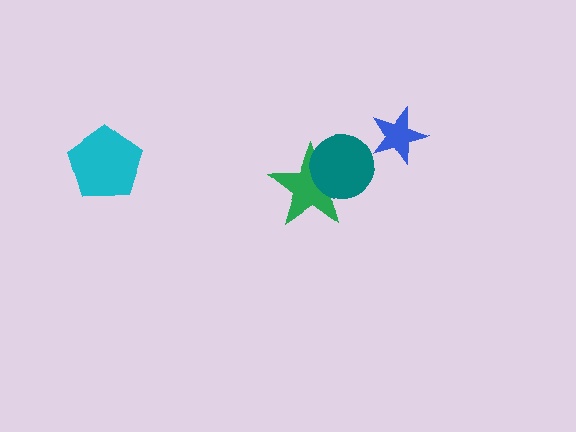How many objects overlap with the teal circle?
1 object overlaps with the teal circle.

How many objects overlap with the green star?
1 object overlaps with the green star.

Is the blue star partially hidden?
No, no other shape covers it.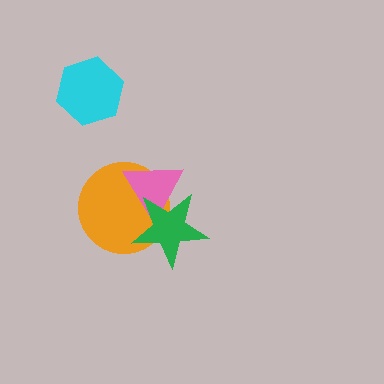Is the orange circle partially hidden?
Yes, it is partially covered by another shape.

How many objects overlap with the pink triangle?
2 objects overlap with the pink triangle.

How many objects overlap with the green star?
2 objects overlap with the green star.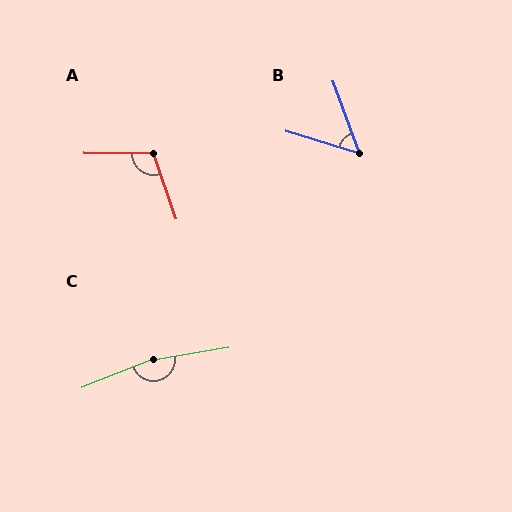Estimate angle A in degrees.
Approximately 109 degrees.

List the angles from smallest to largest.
B (53°), A (109°), C (167°).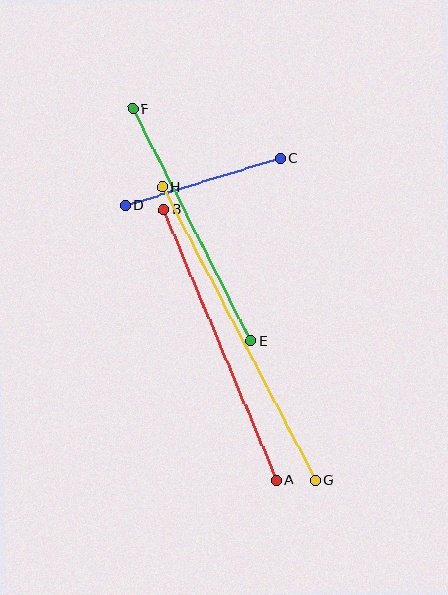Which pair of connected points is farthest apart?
Points G and H are farthest apart.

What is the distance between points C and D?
The distance is approximately 162 pixels.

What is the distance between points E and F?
The distance is approximately 260 pixels.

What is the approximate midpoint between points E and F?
The midpoint is at approximately (192, 225) pixels.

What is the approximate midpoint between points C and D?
The midpoint is at approximately (202, 182) pixels.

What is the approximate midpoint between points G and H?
The midpoint is at approximately (239, 334) pixels.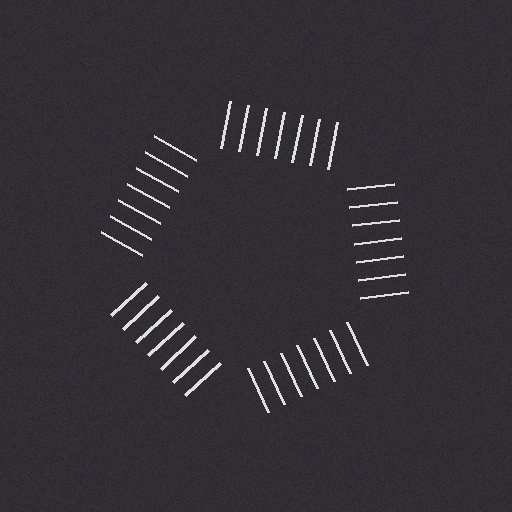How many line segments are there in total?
35 — 7 along each of the 5 edges.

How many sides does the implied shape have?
5 sides — the line-ends trace a pentagon.